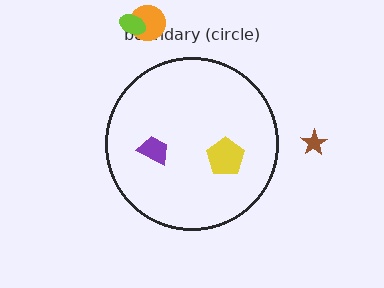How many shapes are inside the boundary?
2 inside, 3 outside.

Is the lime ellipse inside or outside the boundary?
Outside.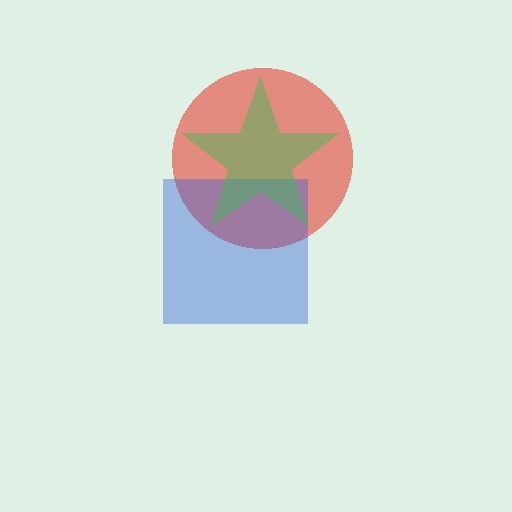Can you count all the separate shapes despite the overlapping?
Yes, there are 3 separate shapes.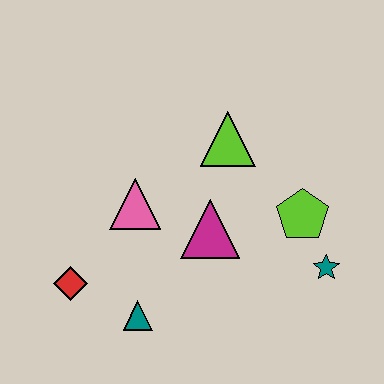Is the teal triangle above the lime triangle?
No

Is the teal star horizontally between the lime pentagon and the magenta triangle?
No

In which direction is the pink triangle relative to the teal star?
The pink triangle is to the left of the teal star.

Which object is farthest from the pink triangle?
The teal star is farthest from the pink triangle.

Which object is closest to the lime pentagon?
The teal star is closest to the lime pentagon.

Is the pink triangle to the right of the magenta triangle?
No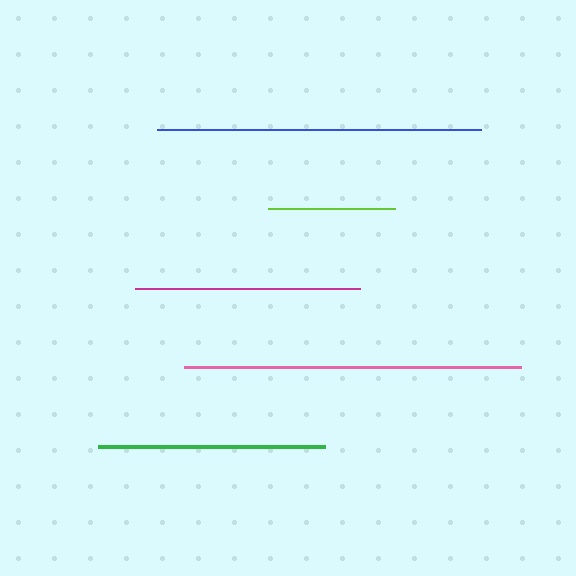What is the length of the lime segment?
The lime segment is approximately 127 pixels long.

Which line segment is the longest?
The pink line is the longest at approximately 337 pixels.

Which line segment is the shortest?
The lime line is the shortest at approximately 127 pixels.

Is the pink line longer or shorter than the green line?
The pink line is longer than the green line.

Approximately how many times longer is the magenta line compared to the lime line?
The magenta line is approximately 1.8 times the length of the lime line.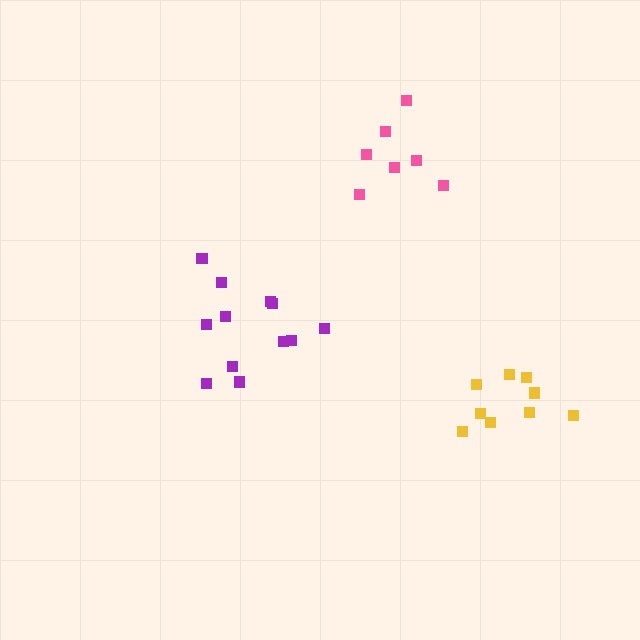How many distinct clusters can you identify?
There are 3 distinct clusters.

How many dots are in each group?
Group 1: 7 dots, Group 2: 9 dots, Group 3: 12 dots (28 total).